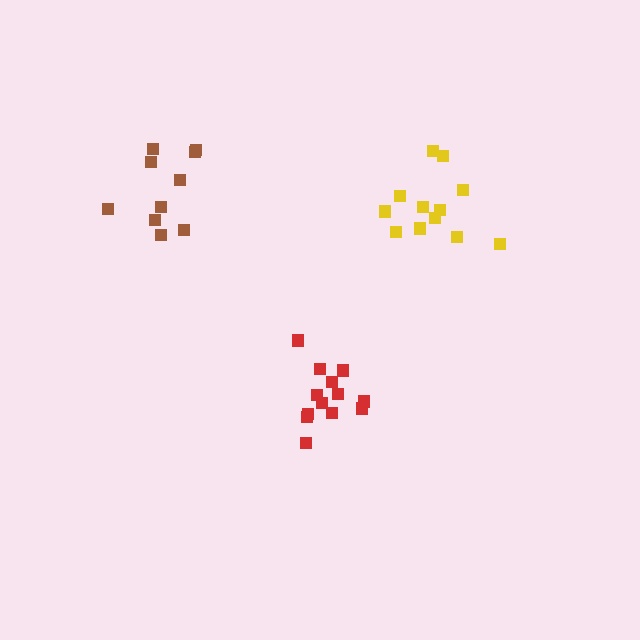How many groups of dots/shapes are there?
There are 3 groups.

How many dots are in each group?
Group 1: 12 dots, Group 2: 10 dots, Group 3: 13 dots (35 total).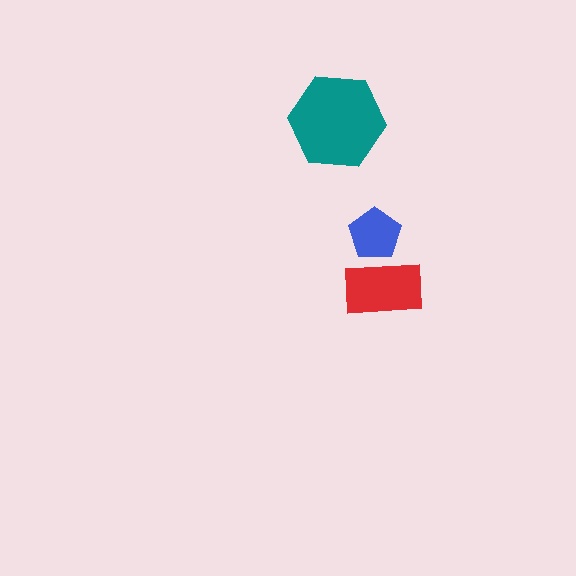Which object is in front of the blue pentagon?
The red rectangle is in front of the blue pentagon.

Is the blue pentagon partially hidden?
Yes, it is partially covered by another shape.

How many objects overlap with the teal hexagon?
0 objects overlap with the teal hexagon.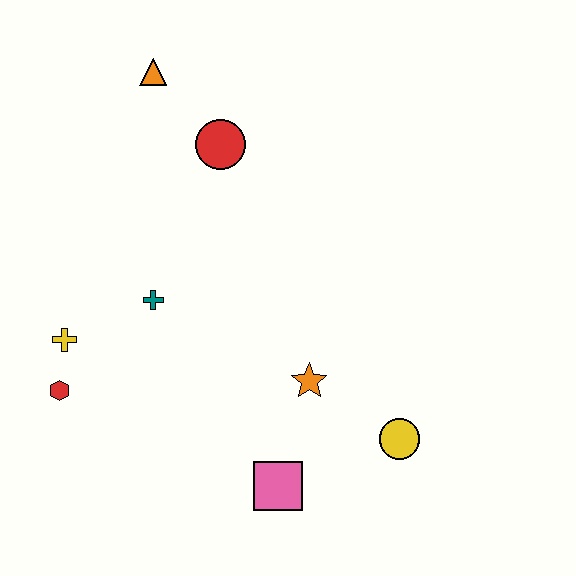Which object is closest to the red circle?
The orange triangle is closest to the red circle.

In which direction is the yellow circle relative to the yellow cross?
The yellow circle is to the right of the yellow cross.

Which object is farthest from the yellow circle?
The orange triangle is farthest from the yellow circle.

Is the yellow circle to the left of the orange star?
No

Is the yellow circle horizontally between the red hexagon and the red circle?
No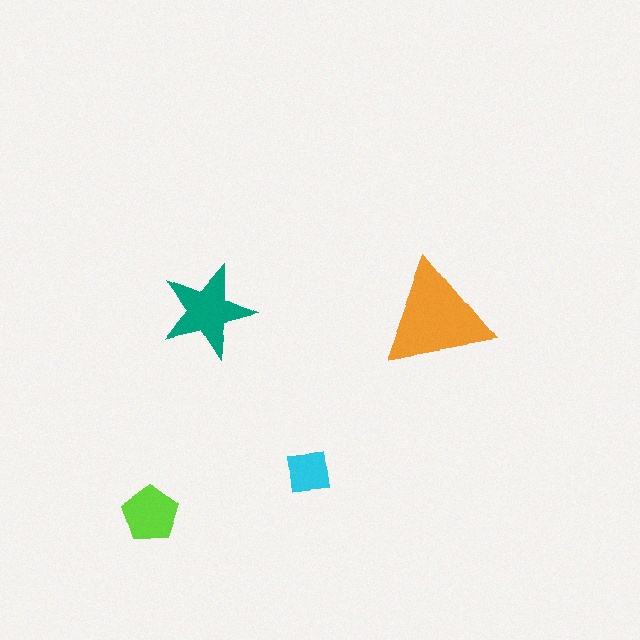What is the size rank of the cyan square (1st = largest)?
4th.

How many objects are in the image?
There are 4 objects in the image.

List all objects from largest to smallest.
The orange triangle, the teal star, the lime pentagon, the cyan square.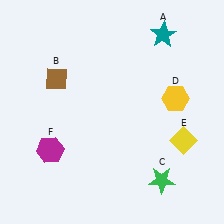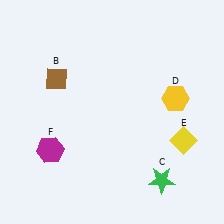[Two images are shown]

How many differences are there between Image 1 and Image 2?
There is 1 difference between the two images.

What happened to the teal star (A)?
The teal star (A) was removed in Image 2. It was in the top-right area of Image 1.